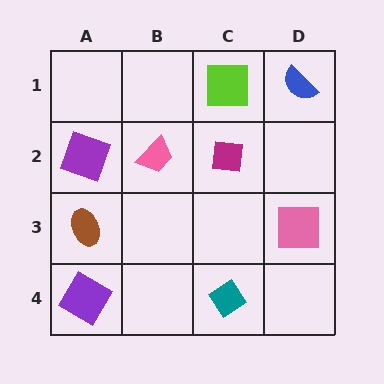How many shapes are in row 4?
2 shapes.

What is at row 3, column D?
A pink square.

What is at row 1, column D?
A blue semicircle.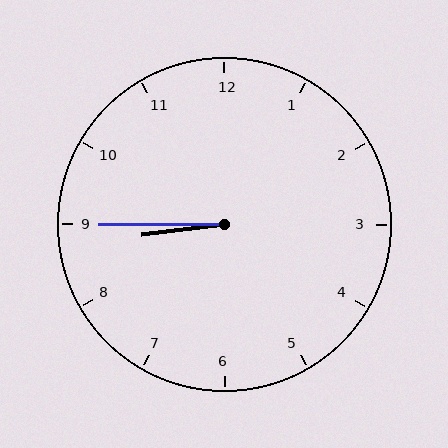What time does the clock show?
8:45.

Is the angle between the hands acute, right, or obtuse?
It is acute.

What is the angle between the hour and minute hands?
Approximately 8 degrees.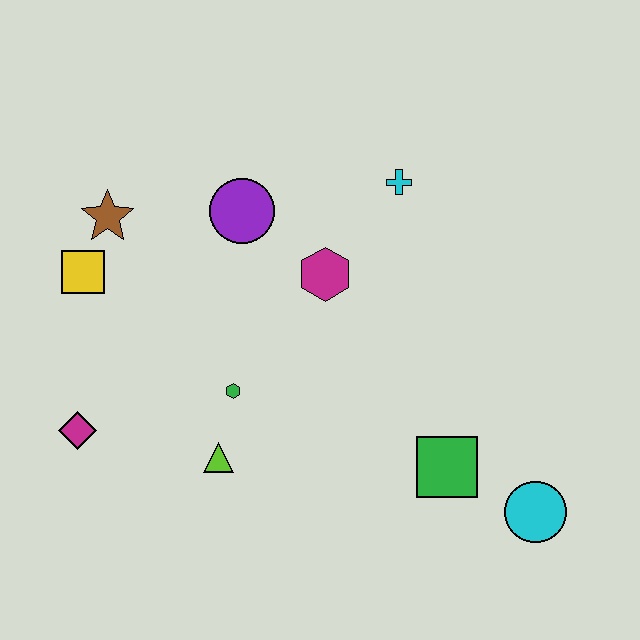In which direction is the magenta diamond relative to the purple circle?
The magenta diamond is below the purple circle.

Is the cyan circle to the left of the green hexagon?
No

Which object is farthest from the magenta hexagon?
The cyan circle is farthest from the magenta hexagon.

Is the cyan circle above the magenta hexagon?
No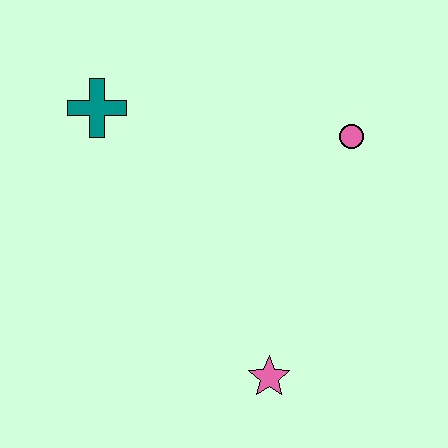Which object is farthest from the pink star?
The teal cross is farthest from the pink star.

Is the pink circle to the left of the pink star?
No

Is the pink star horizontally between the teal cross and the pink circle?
Yes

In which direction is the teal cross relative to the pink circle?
The teal cross is to the left of the pink circle.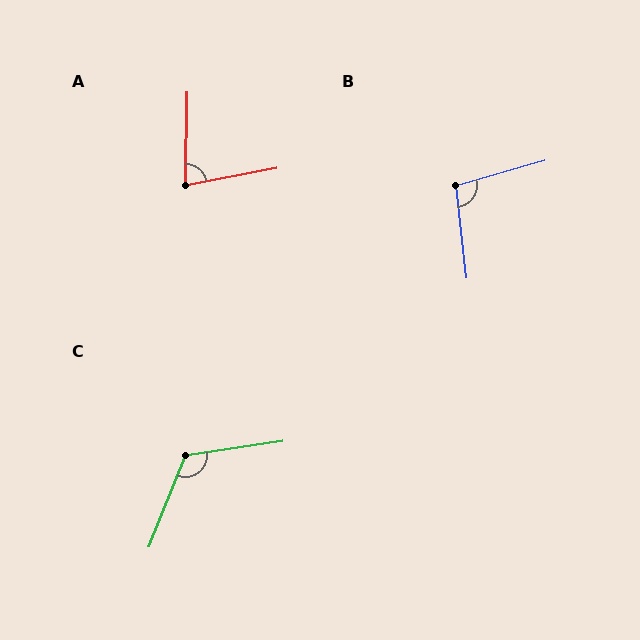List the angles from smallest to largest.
A (78°), B (100°), C (120°).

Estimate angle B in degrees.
Approximately 100 degrees.